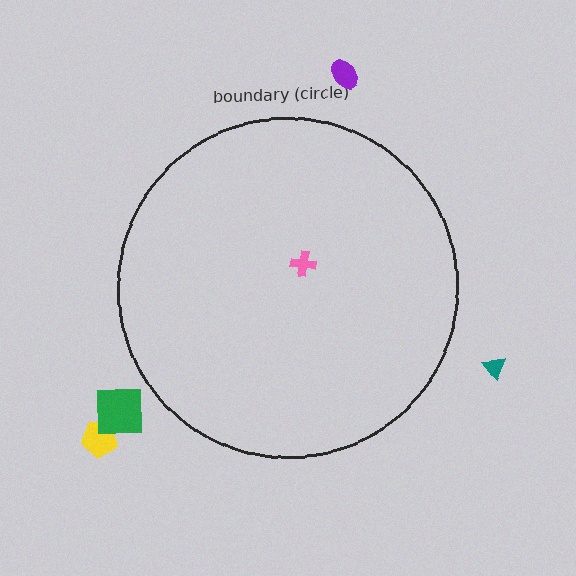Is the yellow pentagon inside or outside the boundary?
Outside.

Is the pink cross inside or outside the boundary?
Inside.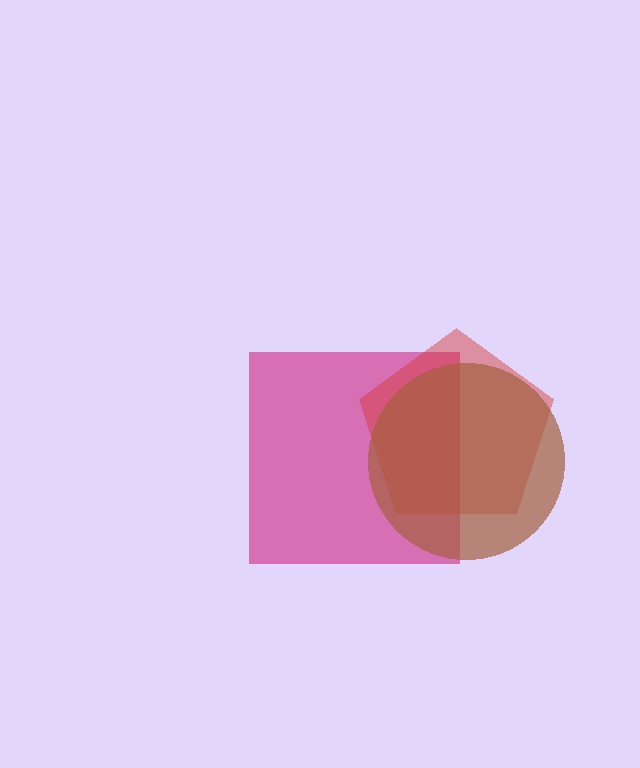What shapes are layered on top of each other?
The layered shapes are: a magenta square, a red pentagon, a brown circle.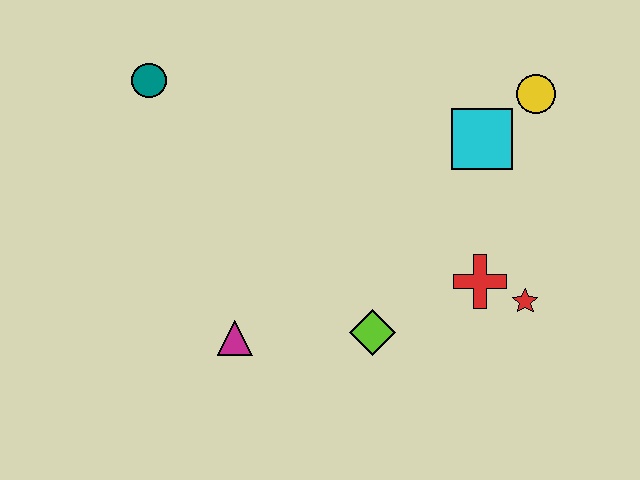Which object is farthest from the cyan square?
The teal circle is farthest from the cyan square.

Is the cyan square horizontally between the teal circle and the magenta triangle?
No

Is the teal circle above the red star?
Yes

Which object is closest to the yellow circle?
The cyan square is closest to the yellow circle.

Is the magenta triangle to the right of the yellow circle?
No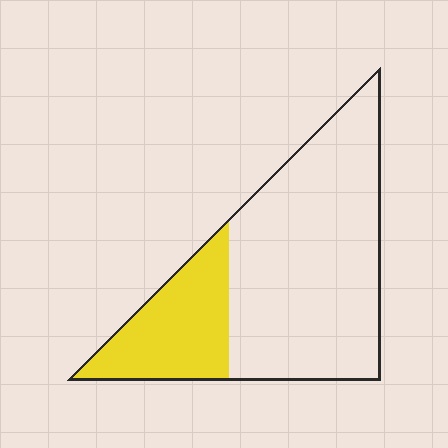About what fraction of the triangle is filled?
About one quarter (1/4).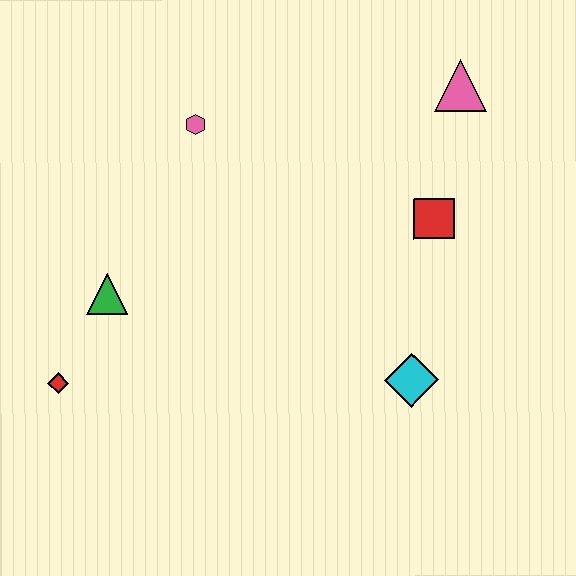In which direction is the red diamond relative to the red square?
The red diamond is to the left of the red square.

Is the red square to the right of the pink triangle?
No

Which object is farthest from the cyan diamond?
The red diamond is farthest from the cyan diamond.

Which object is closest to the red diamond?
The green triangle is closest to the red diamond.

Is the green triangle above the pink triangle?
No